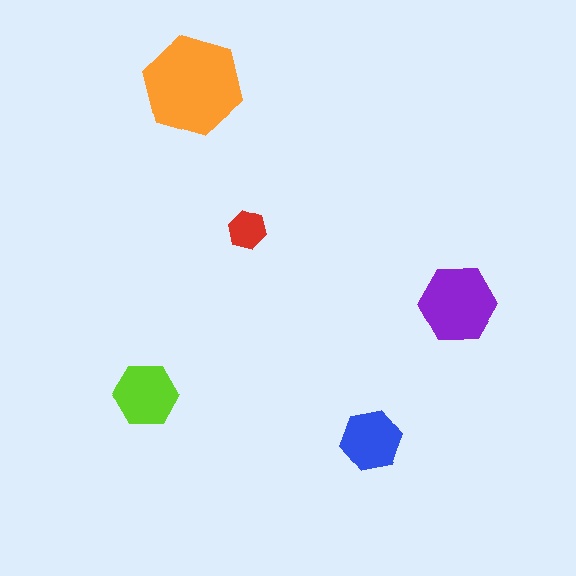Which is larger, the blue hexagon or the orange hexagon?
The orange one.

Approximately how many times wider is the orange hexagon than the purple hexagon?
About 1.5 times wider.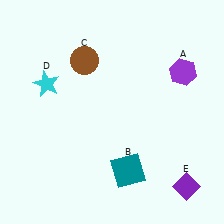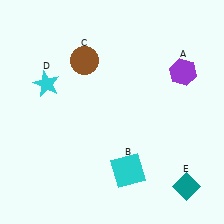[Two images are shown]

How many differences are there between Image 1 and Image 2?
There are 2 differences between the two images.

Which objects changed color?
B changed from teal to cyan. E changed from purple to teal.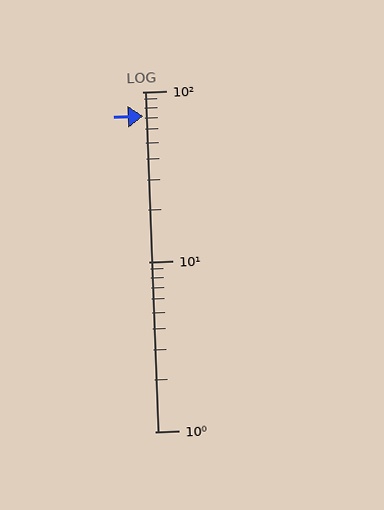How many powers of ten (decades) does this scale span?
The scale spans 2 decades, from 1 to 100.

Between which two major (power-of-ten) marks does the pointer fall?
The pointer is between 10 and 100.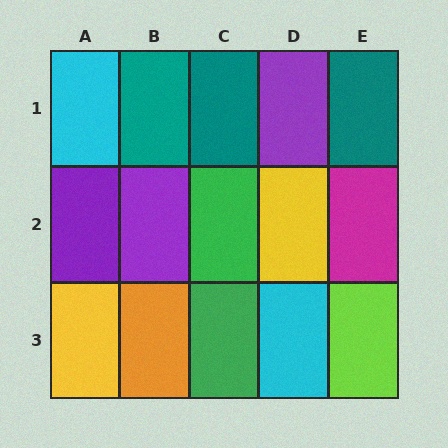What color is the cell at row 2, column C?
Green.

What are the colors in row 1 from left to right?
Cyan, teal, teal, purple, teal.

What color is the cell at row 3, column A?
Yellow.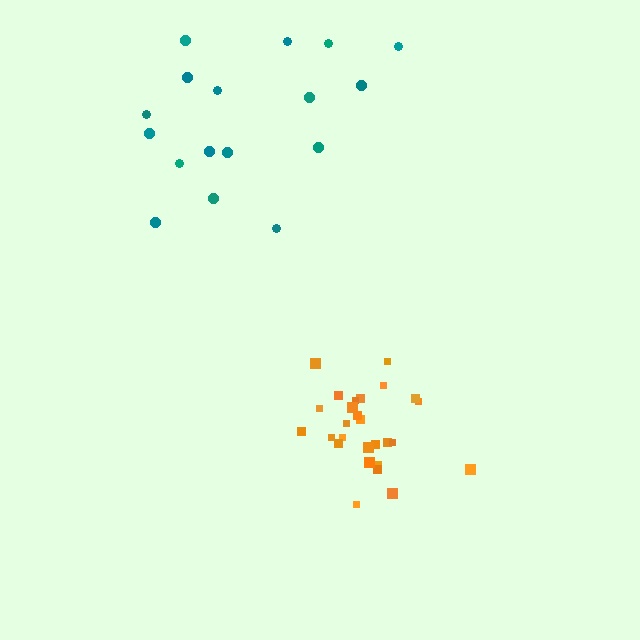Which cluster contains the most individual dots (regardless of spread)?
Orange (27).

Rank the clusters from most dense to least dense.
orange, teal.